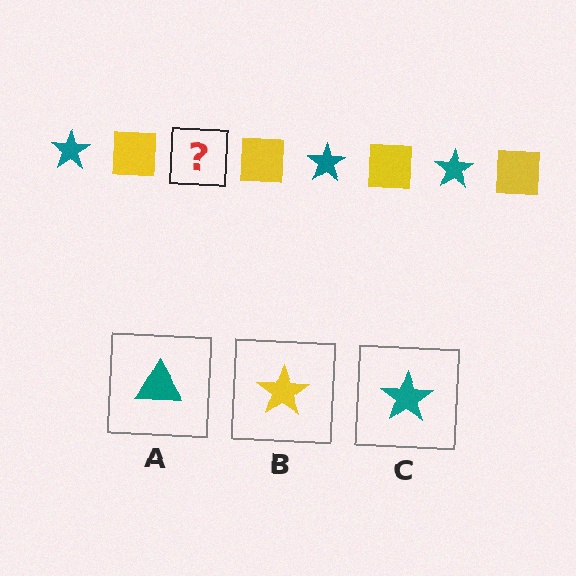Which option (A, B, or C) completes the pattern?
C.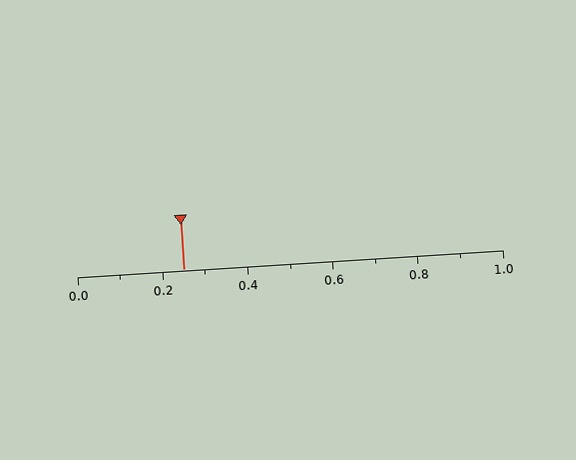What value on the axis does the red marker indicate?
The marker indicates approximately 0.25.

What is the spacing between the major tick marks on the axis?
The major ticks are spaced 0.2 apart.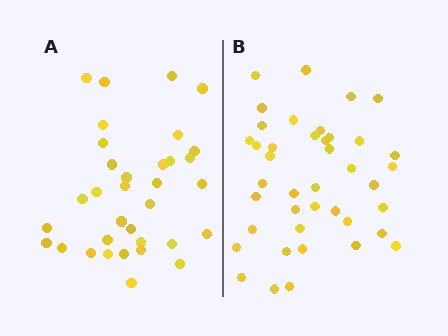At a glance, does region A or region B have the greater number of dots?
Region B (the right region) has more dots.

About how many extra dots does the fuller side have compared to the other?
Region B has roughly 8 or so more dots than region A.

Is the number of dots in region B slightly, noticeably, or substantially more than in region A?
Region B has only slightly more — the two regions are fairly close. The ratio is roughly 1.2 to 1.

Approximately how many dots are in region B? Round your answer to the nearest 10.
About 40 dots. (The exact count is 41, which rounds to 40.)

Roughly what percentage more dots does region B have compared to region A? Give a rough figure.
About 20% more.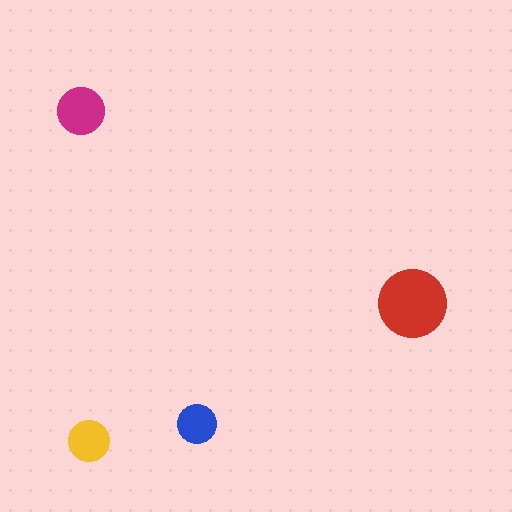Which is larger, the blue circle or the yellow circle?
The yellow one.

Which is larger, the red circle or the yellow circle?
The red one.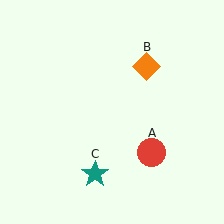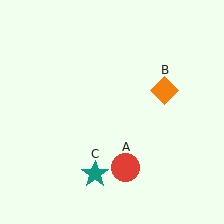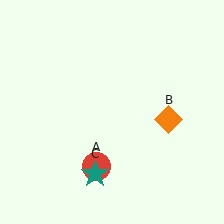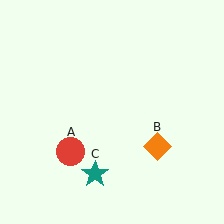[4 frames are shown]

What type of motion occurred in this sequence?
The red circle (object A), orange diamond (object B) rotated clockwise around the center of the scene.